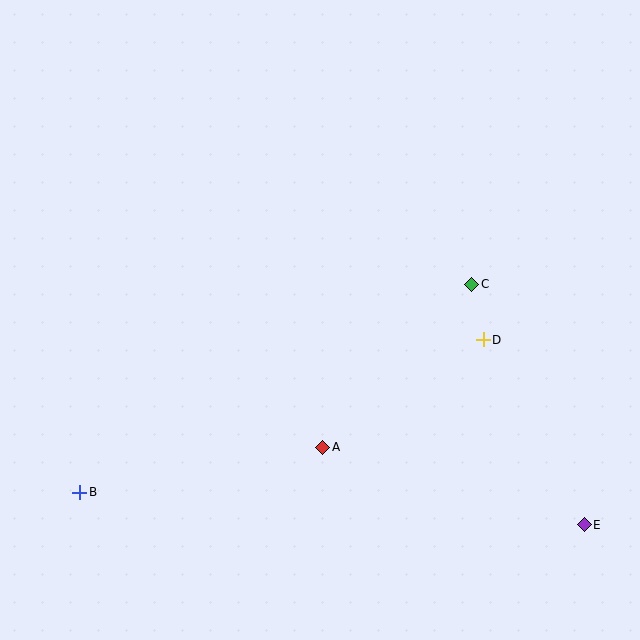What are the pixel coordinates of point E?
Point E is at (584, 525).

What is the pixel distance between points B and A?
The distance between B and A is 247 pixels.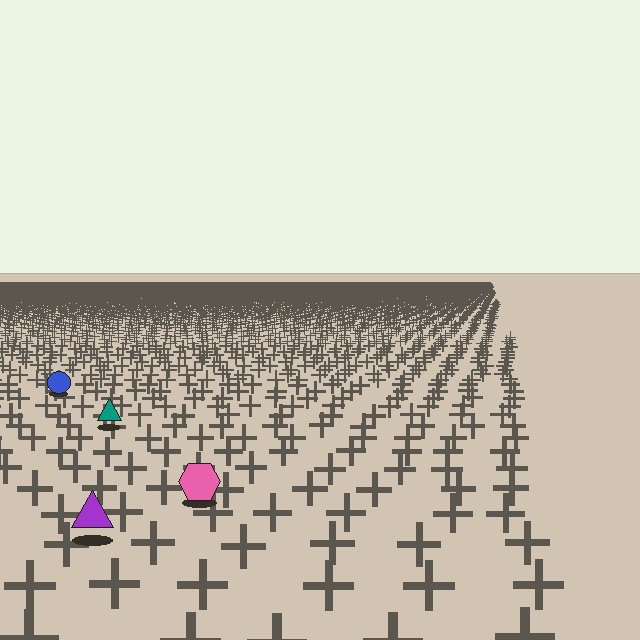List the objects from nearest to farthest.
From nearest to farthest: the purple triangle, the pink hexagon, the teal triangle, the blue circle.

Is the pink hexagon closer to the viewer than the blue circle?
Yes. The pink hexagon is closer — you can tell from the texture gradient: the ground texture is coarser near it.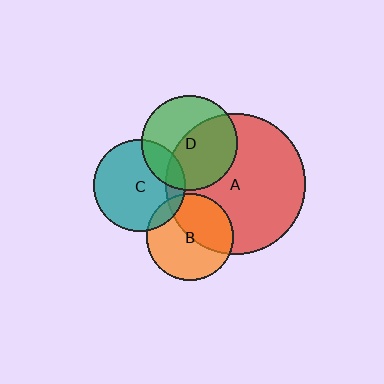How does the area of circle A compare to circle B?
Approximately 2.6 times.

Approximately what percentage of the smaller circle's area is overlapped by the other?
Approximately 45%.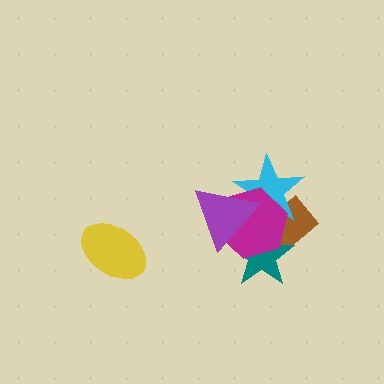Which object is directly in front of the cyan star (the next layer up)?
The magenta hexagon is directly in front of the cyan star.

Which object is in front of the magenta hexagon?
The purple triangle is in front of the magenta hexagon.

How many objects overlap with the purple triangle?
3 objects overlap with the purple triangle.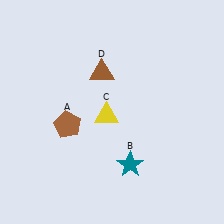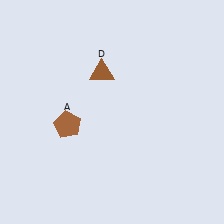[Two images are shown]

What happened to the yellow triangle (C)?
The yellow triangle (C) was removed in Image 2. It was in the bottom-left area of Image 1.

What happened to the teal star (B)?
The teal star (B) was removed in Image 2. It was in the bottom-right area of Image 1.